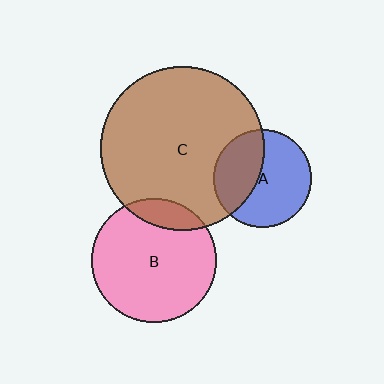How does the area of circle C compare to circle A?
Approximately 2.8 times.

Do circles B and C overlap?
Yes.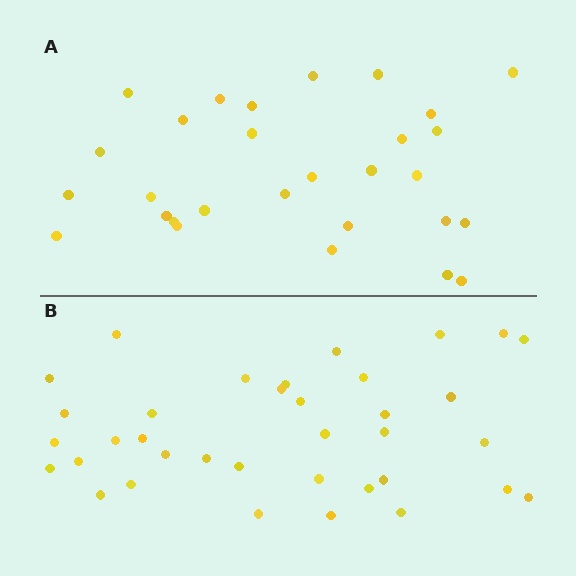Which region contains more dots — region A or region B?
Region B (the bottom region) has more dots.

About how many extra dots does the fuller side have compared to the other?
Region B has roughly 8 or so more dots than region A.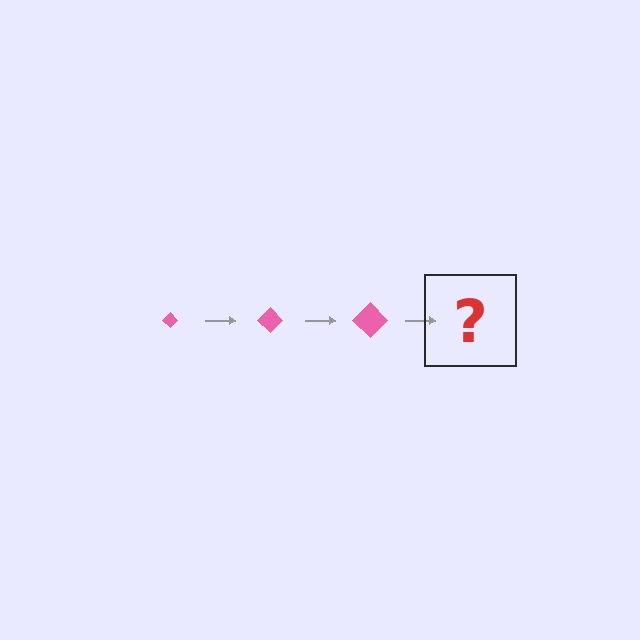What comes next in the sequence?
The next element should be a pink diamond, larger than the previous one.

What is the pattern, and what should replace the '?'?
The pattern is that the diamond gets progressively larger each step. The '?' should be a pink diamond, larger than the previous one.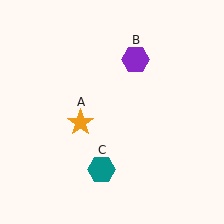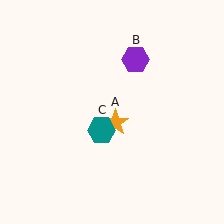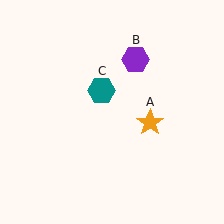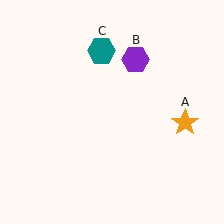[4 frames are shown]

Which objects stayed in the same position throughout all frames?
Purple hexagon (object B) remained stationary.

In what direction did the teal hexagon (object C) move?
The teal hexagon (object C) moved up.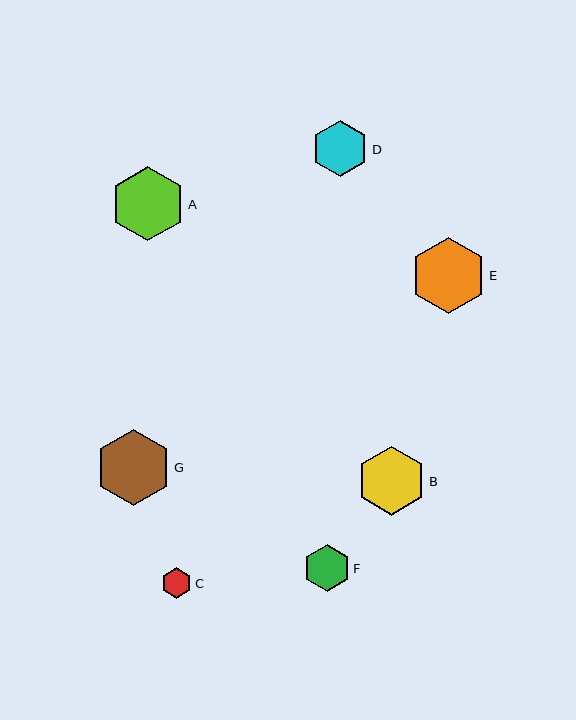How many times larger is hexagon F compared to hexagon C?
Hexagon F is approximately 1.5 times the size of hexagon C.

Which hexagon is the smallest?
Hexagon C is the smallest with a size of approximately 31 pixels.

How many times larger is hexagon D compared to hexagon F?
Hexagon D is approximately 1.2 times the size of hexagon F.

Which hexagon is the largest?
Hexagon G is the largest with a size of approximately 76 pixels.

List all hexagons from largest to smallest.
From largest to smallest: G, E, A, B, D, F, C.